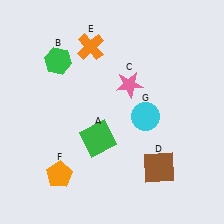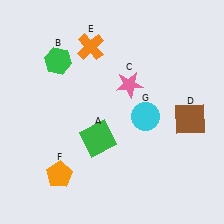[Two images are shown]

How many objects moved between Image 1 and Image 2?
1 object moved between the two images.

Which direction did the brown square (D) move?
The brown square (D) moved up.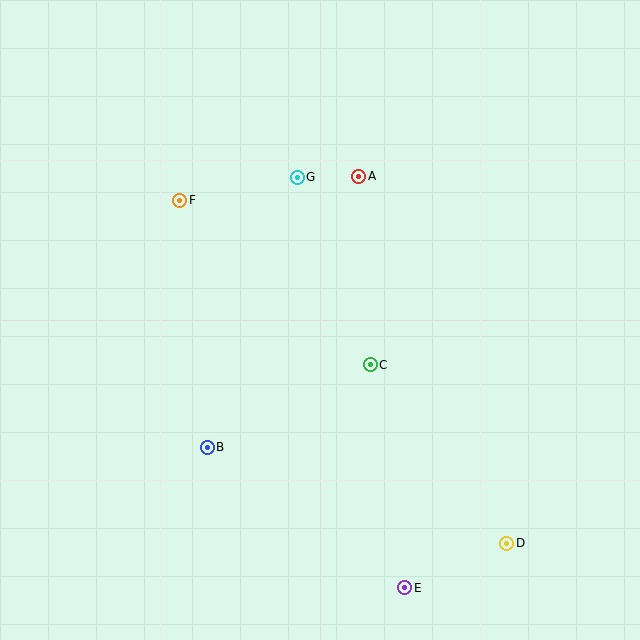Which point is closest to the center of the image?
Point C at (370, 365) is closest to the center.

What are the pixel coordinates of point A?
Point A is at (359, 176).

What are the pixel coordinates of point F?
Point F is at (180, 200).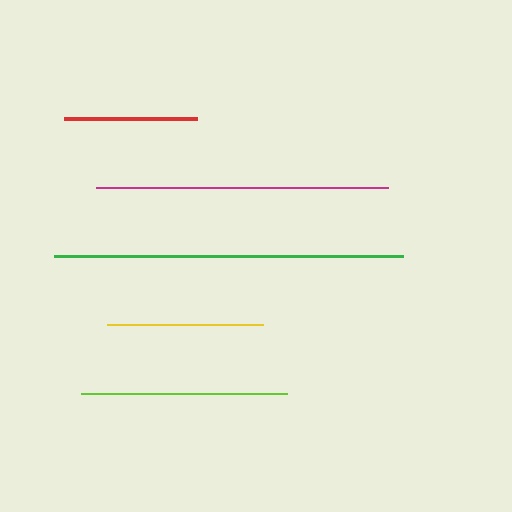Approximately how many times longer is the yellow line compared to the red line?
The yellow line is approximately 1.2 times the length of the red line.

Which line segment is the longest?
The green line is the longest at approximately 349 pixels.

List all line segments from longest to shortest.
From longest to shortest: green, magenta, lime, yellow, red.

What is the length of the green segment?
The green segment is approximately 349 pixels long.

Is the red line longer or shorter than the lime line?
The lime line is longer than the red line.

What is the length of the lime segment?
The lime segment is approximately 206 pixels long.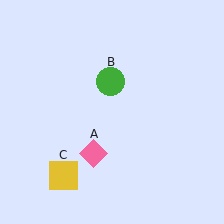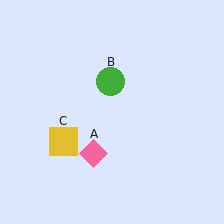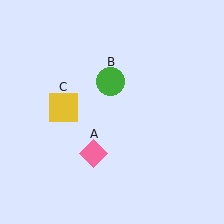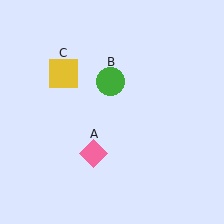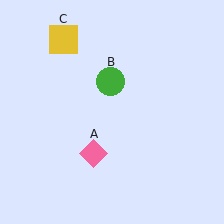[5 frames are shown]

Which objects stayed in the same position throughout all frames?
Pink diamond (object A) and green circle (object B) remained stationary.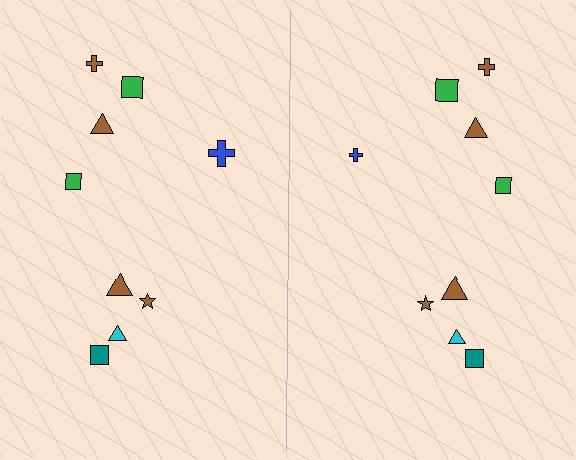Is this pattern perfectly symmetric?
No, the pattern is not perfectly symmetric. The blue cross on the right side has a different size than its mirror counterpart.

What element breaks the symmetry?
The blue cross on the right side has a different size than its mirror counterpart.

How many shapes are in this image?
There are 18 shapes in this image.